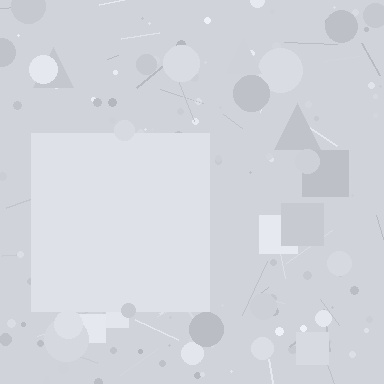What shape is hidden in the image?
A square is hidden in the image.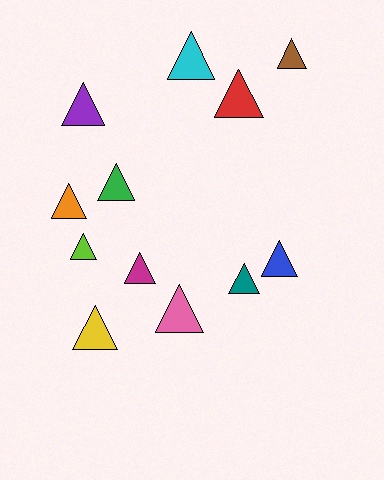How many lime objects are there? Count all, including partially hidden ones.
There is 1 lime object.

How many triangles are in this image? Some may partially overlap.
There are 12 triangles.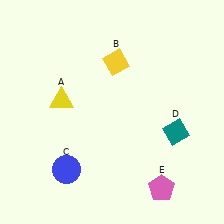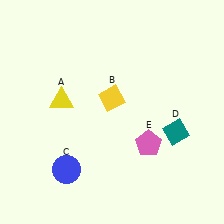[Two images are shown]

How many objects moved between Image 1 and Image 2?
2 objects moved between the two images.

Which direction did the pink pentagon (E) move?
The pink pentagon (E) moved up.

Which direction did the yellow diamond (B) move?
The yellow diamond (B) moved down.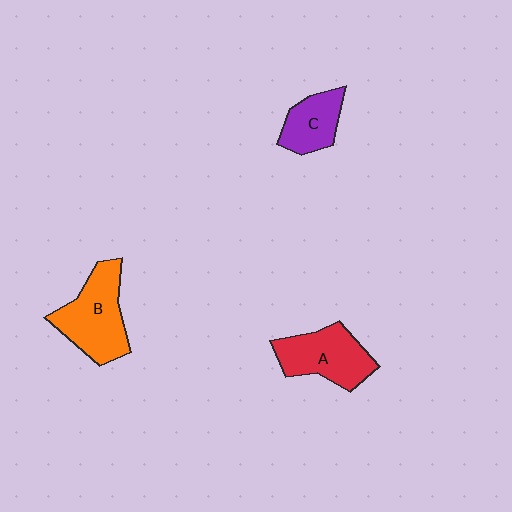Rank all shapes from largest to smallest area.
From largest to smallest: B (orange), A (red), C (purple).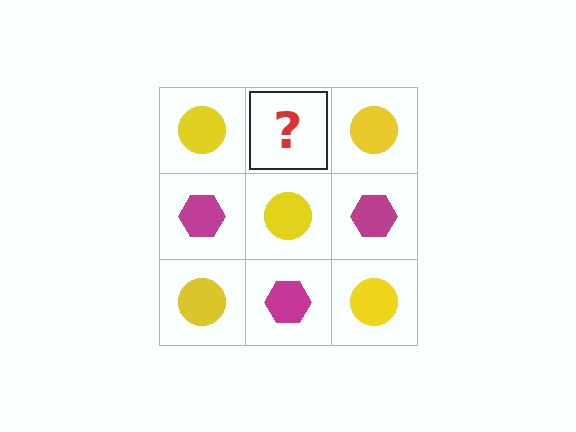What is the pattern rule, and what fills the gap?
The rule is that it alternates yellow circle and magenta hexagon in a checkerboard pattern. The gap should be filled with a magenta hexagon.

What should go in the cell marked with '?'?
The missing cell should contain a magenta hexagon.